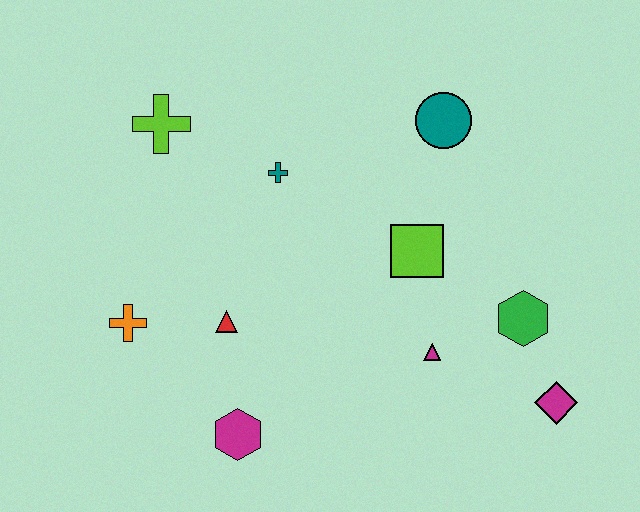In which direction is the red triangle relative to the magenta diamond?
The red triangle is to the left of the magenta diamond.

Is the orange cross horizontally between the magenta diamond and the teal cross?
No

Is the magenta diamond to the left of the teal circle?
No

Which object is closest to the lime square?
The magenta triangle is closest to the lime square.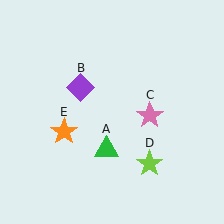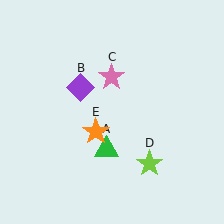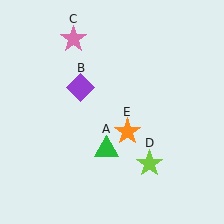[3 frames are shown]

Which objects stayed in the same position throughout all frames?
Green triangle (object A) and purple diamond (object B) and lime star (object D) remained stationary.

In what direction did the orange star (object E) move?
The orange star (object E) moved right.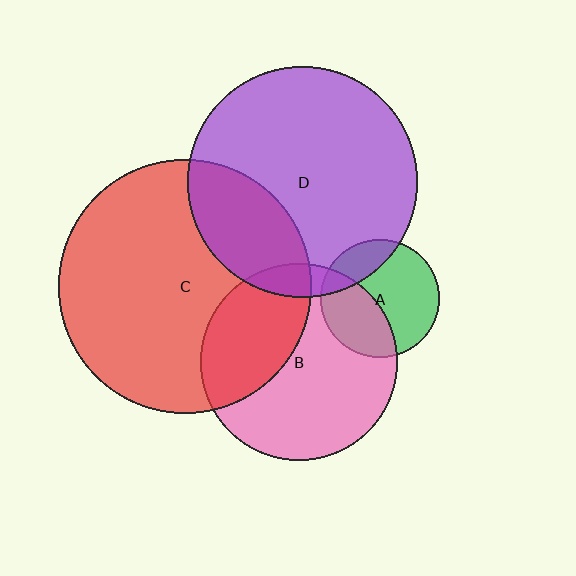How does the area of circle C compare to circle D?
Approximately 1.2 times.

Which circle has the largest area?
Circle C (red).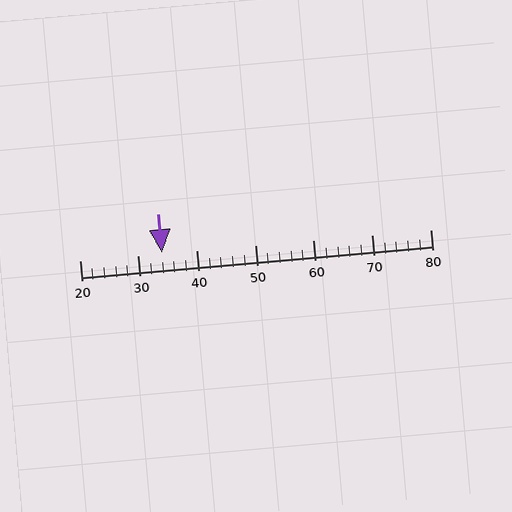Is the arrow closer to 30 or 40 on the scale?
The arrow is closer to 30.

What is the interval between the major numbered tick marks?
The major tick marks are spaced 10 units apart.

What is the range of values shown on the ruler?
The ruler shows values from 20 to 80.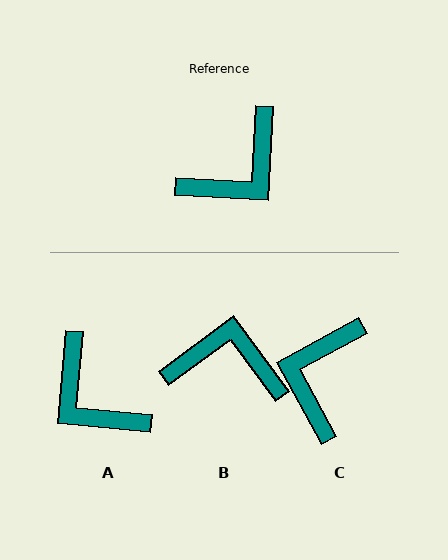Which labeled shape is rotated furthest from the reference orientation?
C, about 149 degrees away.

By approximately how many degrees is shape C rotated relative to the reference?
Approximately 149 degrees clockwise.